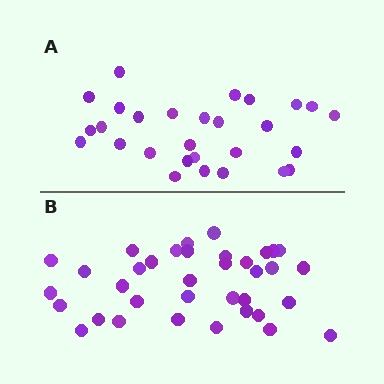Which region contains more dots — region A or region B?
Region B (the bottom region) has more dots.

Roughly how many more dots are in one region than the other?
Region B has roughly 8 or so more dots than region A.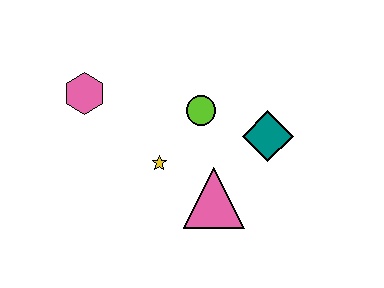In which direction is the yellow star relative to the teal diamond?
The yellow star is to the left of the teal diamond.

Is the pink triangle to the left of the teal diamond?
Yes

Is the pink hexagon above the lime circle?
Yes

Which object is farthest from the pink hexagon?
The teal diamond is farthest from the pink hexagon.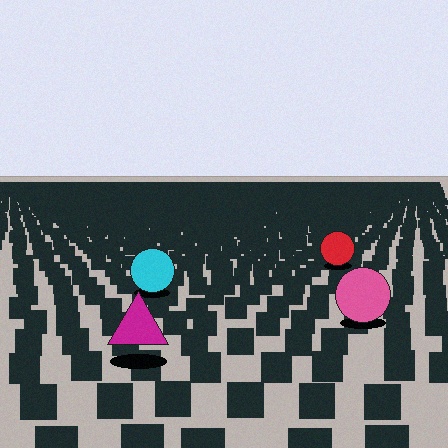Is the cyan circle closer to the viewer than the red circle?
Yes. The cyan circle is closer — you can tell from the texture gradient: the ground texture is coarser near it.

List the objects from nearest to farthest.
From nearest to farthest: the magenta triangle, the pink circle, the cyan circle, the red circle.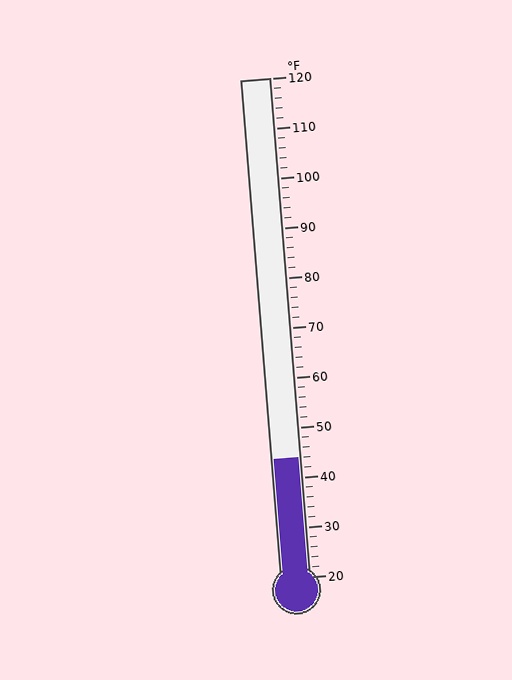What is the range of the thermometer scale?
The thermometer scale ranges from 20°F to 120°F.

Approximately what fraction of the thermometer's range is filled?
The thermometer is filled to approximately 25% of its range.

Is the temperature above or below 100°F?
The temperature is below 100°F.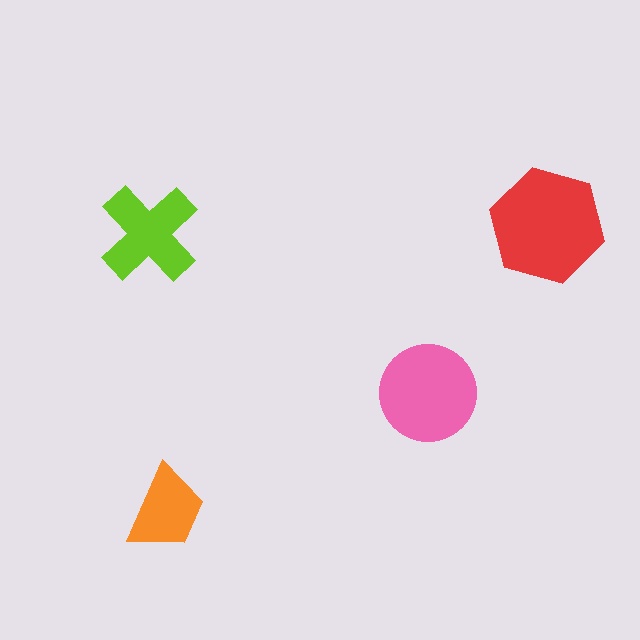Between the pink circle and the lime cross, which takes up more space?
The pink circle.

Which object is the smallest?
The orange trapezoid.